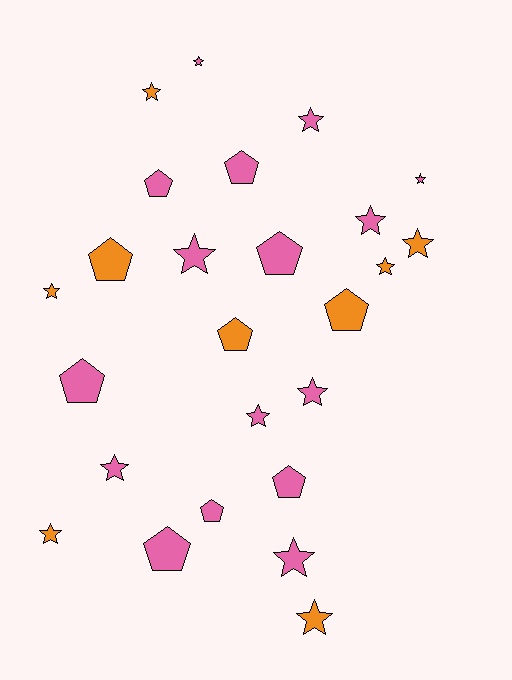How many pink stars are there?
There are 9 pink stars.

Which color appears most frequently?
Pink, with 16 objects.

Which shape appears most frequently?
Star, with 15 objects.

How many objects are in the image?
There are 25 objects.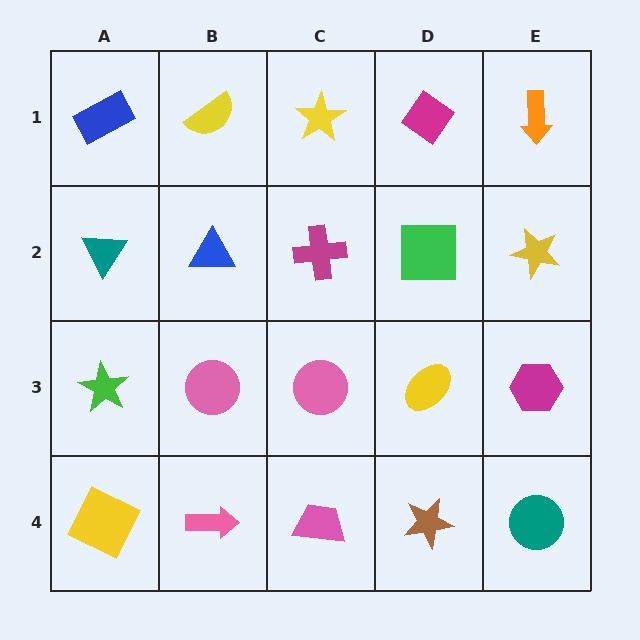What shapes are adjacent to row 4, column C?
A pink circle (row 3, column C), a pink arrow (row 4, column B), a brown star (row 4, column D).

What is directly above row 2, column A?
A blue rectangle.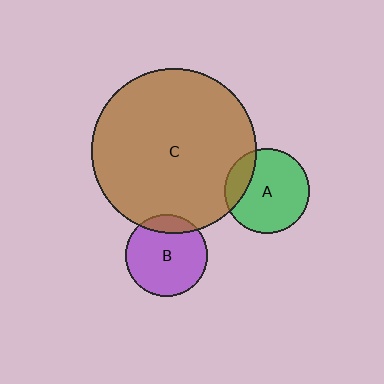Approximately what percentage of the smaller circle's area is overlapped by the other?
Approximately 20%.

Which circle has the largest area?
Circle C (brown).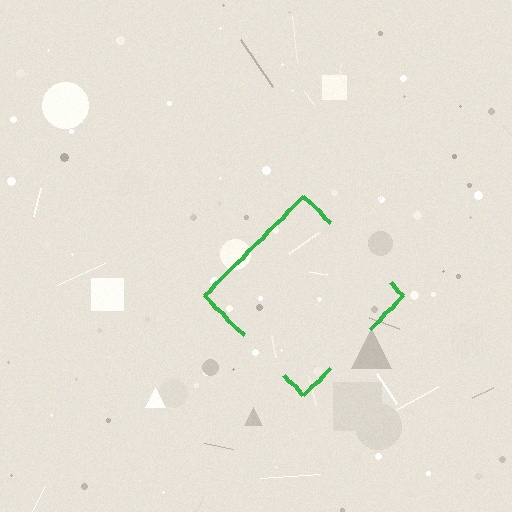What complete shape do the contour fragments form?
The contour fragments form a diamond.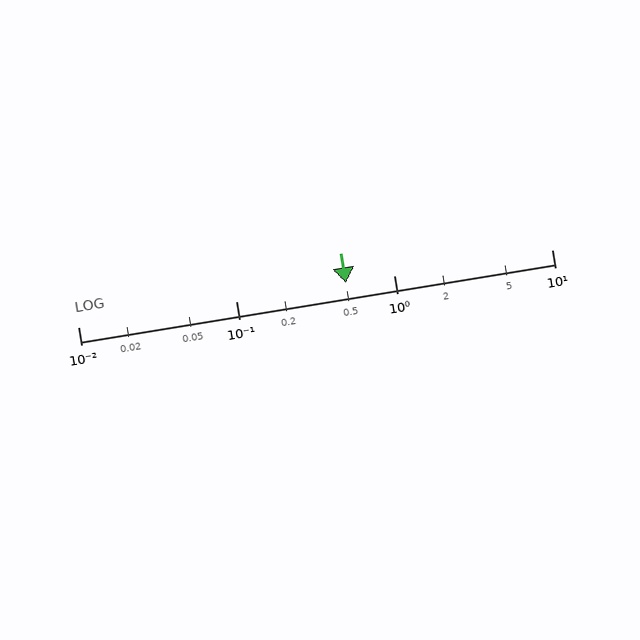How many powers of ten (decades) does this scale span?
The scale spans 3 decades, from 0.01 to 10.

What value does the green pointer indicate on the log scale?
The pointer indicates approximately 0.5.